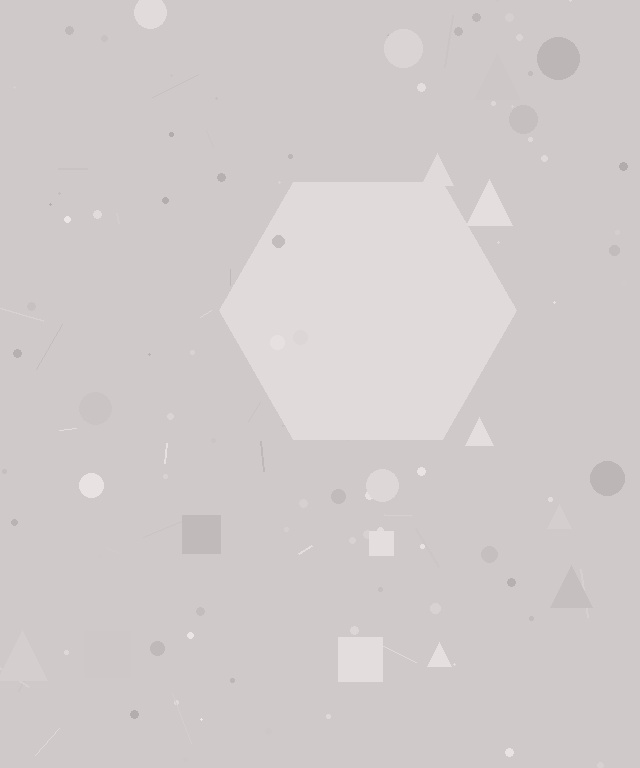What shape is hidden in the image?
A hexagon is hidden in the image.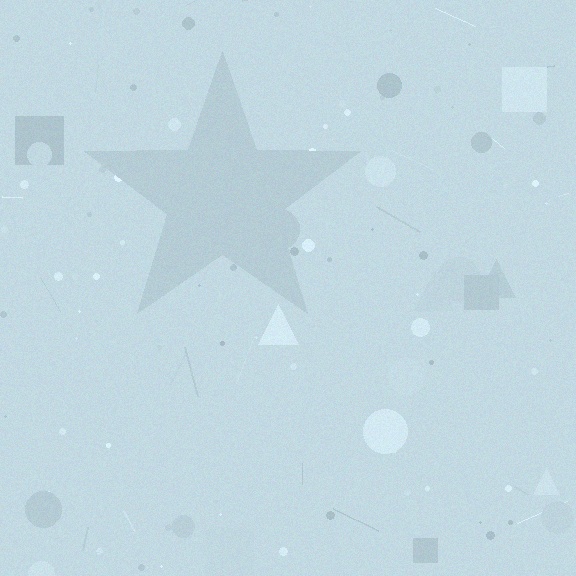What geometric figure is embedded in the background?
A star is embedded in the background.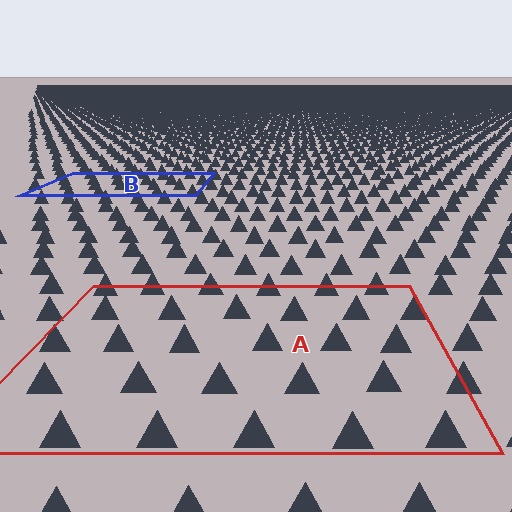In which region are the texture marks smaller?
The texture marks are smaller in region B, because it is farther away.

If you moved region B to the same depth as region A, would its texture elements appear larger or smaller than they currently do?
They would appear larger. At a closer depth, the same texture elements are projected at a bigger on-screen size.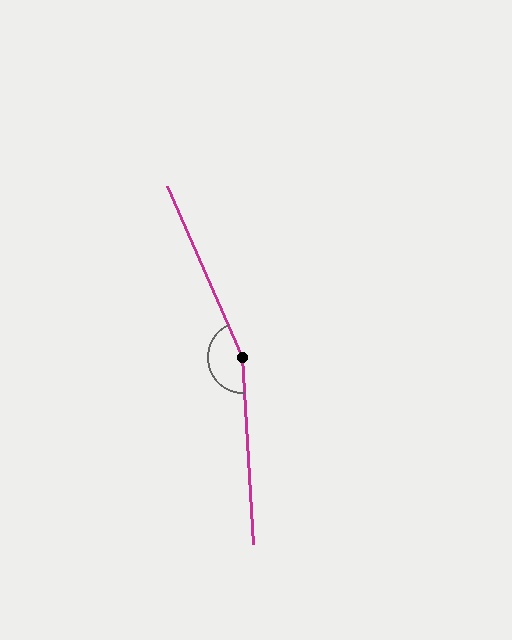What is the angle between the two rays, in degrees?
Approximately 160 degrees.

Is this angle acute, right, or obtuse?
It is obtuse.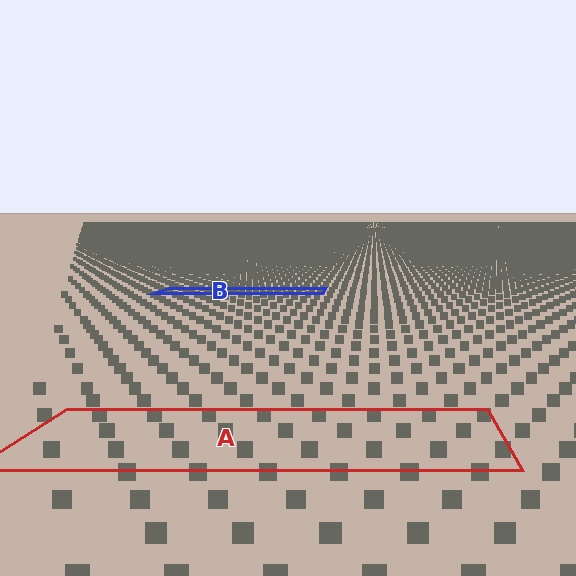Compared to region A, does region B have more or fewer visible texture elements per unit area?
Region B has more texture elements per unit area — they are packed more densely because it is farther away.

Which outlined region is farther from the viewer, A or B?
Region B is farther from the viewer — the texture elements inside it appear smaller and more densely packed.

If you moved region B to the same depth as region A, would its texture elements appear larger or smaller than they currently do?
They would appear larger. At a closer depth, the same texture elements are projected at a bigger on-screen size.